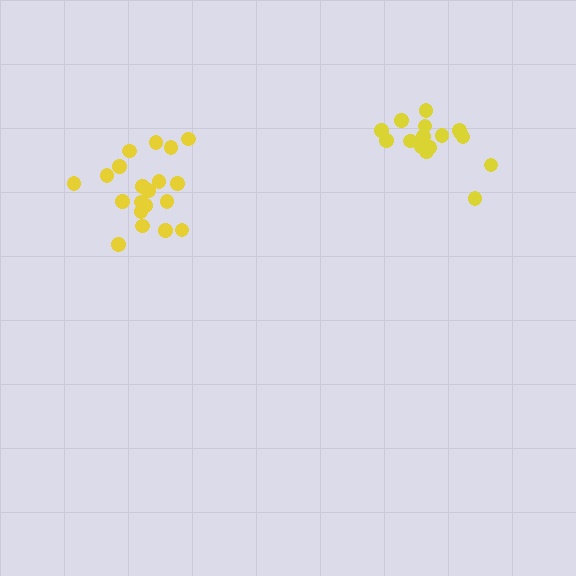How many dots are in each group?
Group 1: 16 dots, Group 2: 20 dots (36 total).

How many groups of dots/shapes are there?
There are 2 groups.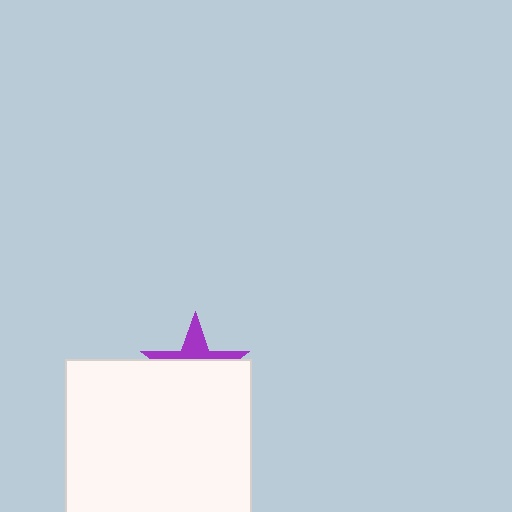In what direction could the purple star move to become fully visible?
The purple star could move up. That would shift it out from behind the white square entirely.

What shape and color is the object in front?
The object in front is a white square.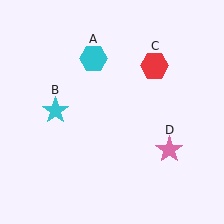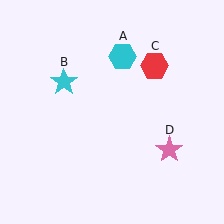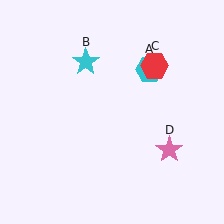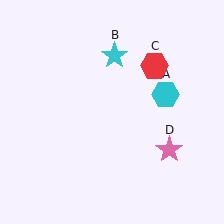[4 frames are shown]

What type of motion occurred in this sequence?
The cyan hexagon (object A), cyan star (object B) rotated clockwise around the center of the scene.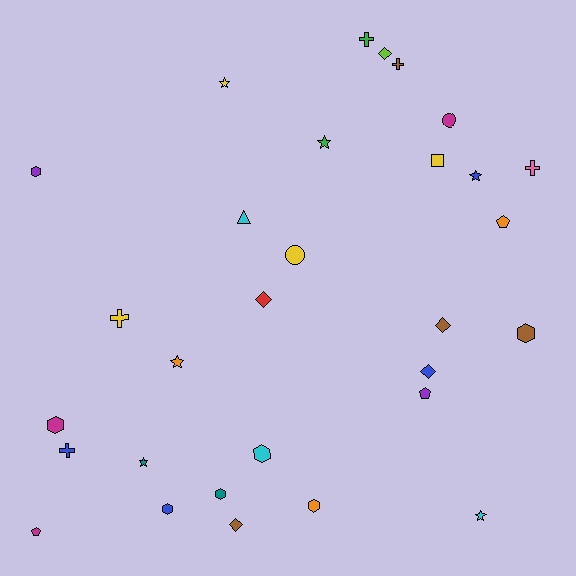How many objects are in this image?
There are 30 objects.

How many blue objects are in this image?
There are 4 blue objects.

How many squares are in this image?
There is 1 square.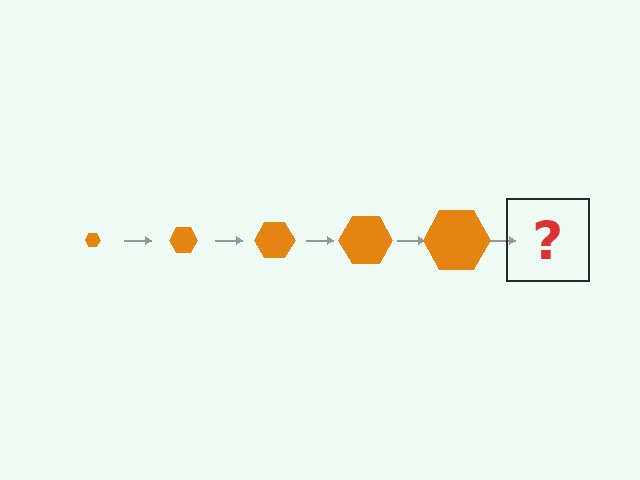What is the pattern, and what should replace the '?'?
The pattern is that the hexagon gets progressively larger each step. The '?' should be an orange hexagon, larger than the previous one.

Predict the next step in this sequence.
The next step is an orange hexagon, larger than the previous one.